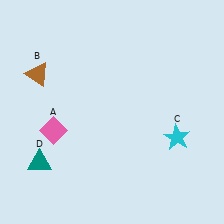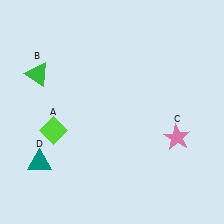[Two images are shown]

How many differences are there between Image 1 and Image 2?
There are 3 differences between the two images.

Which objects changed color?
A changed from pink to lime. B changed from brown to green. C changed from cyan to pink.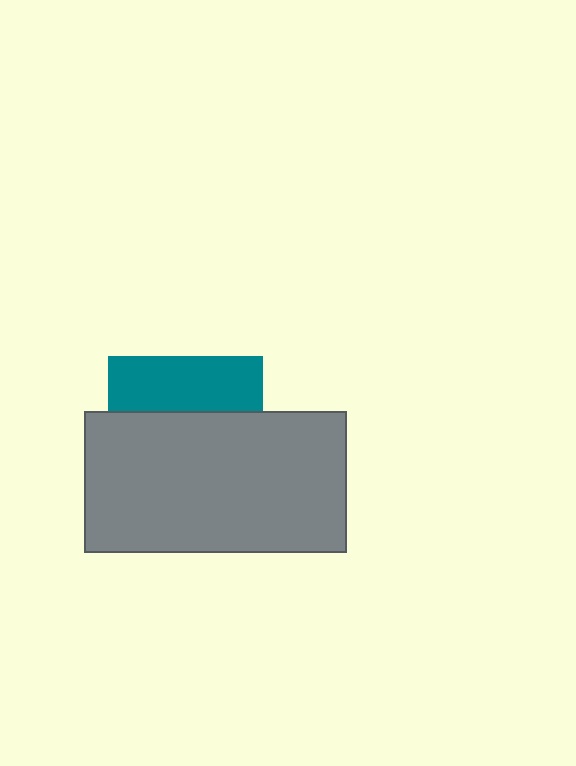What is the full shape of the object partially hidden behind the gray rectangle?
The partially hidden object is a teal square.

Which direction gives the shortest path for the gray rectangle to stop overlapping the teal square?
Moving down gives the shortest separation.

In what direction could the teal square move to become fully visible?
The teal square could move up. That would shift it out from behind the gray rectangle entirely.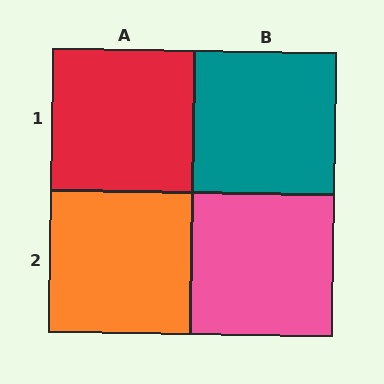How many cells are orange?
1 cell is orange.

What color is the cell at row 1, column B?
Teal.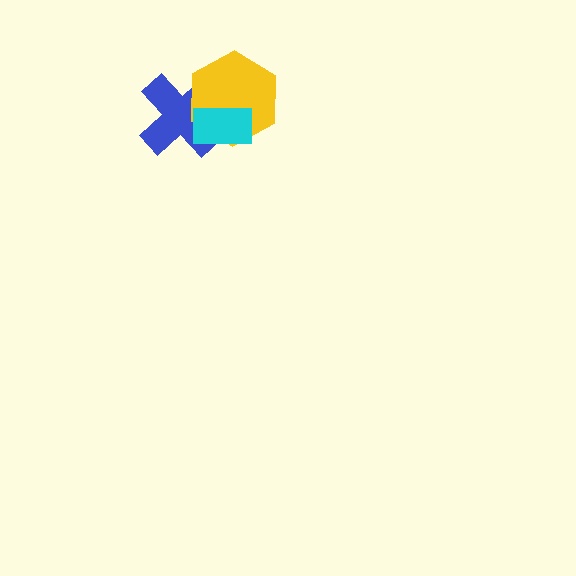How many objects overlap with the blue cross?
2 objects overlap with the blue cross.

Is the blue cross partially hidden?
Yes, it is partially covered by another shape.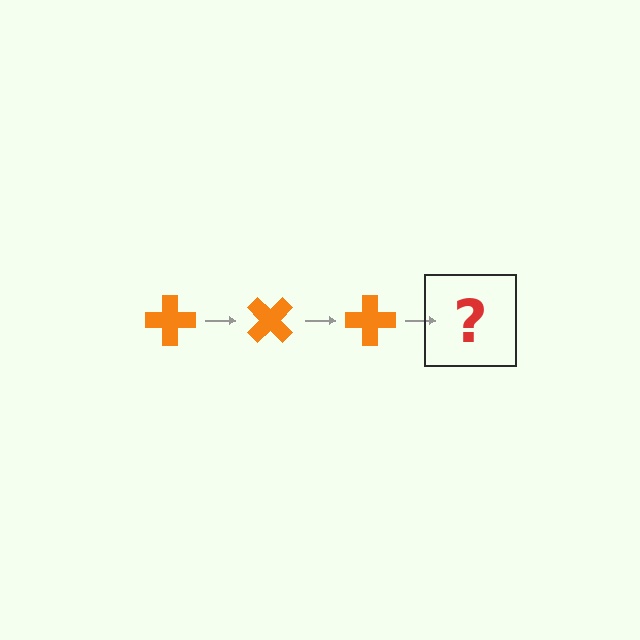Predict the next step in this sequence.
The next step is an orange cross rotated 135 degrees.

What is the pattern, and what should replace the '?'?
The pattern is that the cross rotates 45 degrees each step. The '?' should be an orange cross rotated 135 degrees.